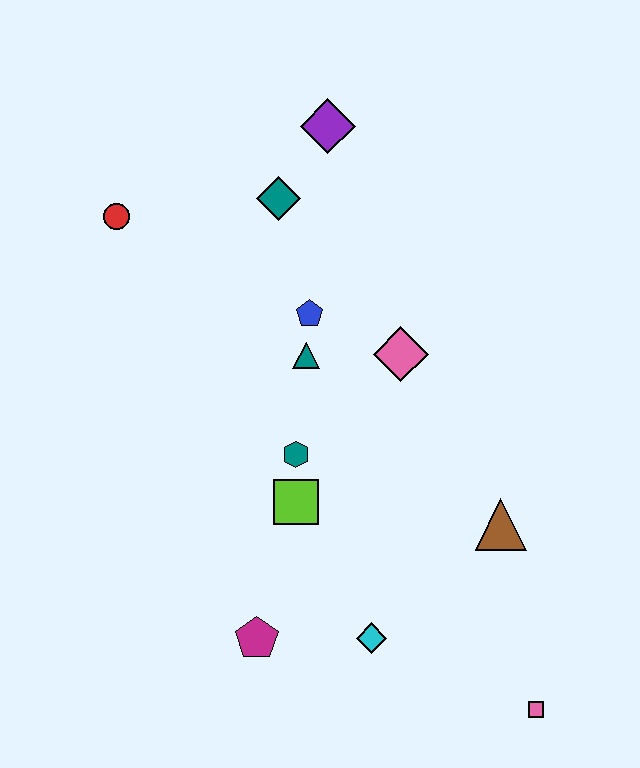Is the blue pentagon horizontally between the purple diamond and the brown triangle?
No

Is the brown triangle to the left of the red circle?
No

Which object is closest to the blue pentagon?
The teal triangle is closest to the blue pentagon.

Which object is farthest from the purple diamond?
The pink square is farthest from the purple diamond.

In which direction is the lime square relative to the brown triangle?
The lime square is to the left of the brown triangle.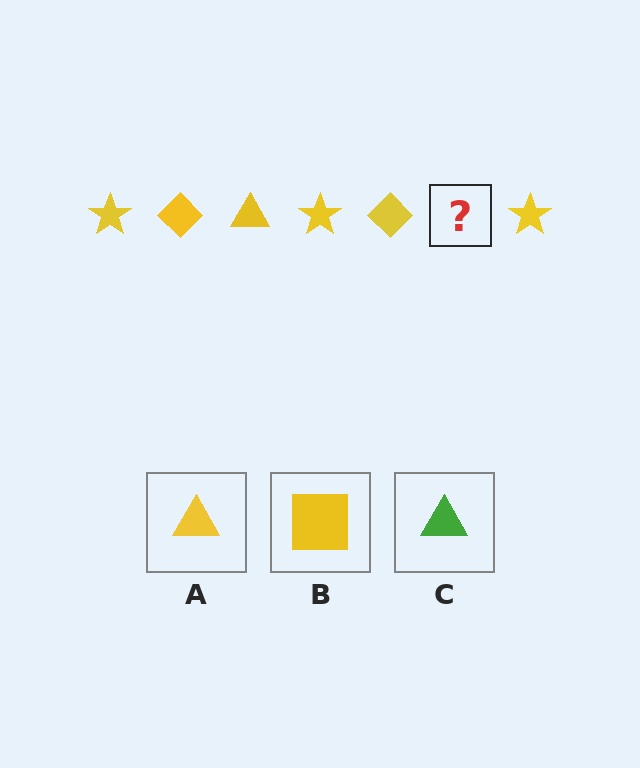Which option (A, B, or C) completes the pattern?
A.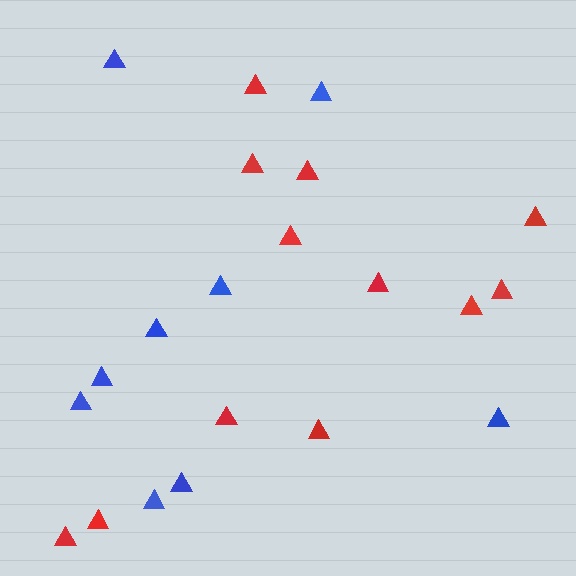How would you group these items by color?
There are 2 groups: one group of red triangles (12) and one group of blue triangles (9).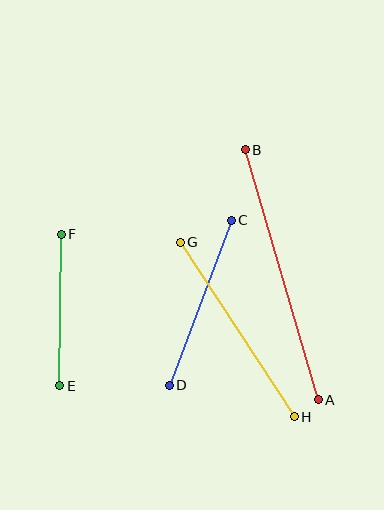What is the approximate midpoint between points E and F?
The midpoint is at approximately (61, 310) pixels.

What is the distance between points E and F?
The distance is approximately 151 pixels.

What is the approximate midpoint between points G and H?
The midpoint is at approximately (237, 329) pixels.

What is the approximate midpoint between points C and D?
The midpoint is at approximately (200, 303) pixels.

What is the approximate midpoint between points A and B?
The midpoint is at approximately (282, 275) pixels.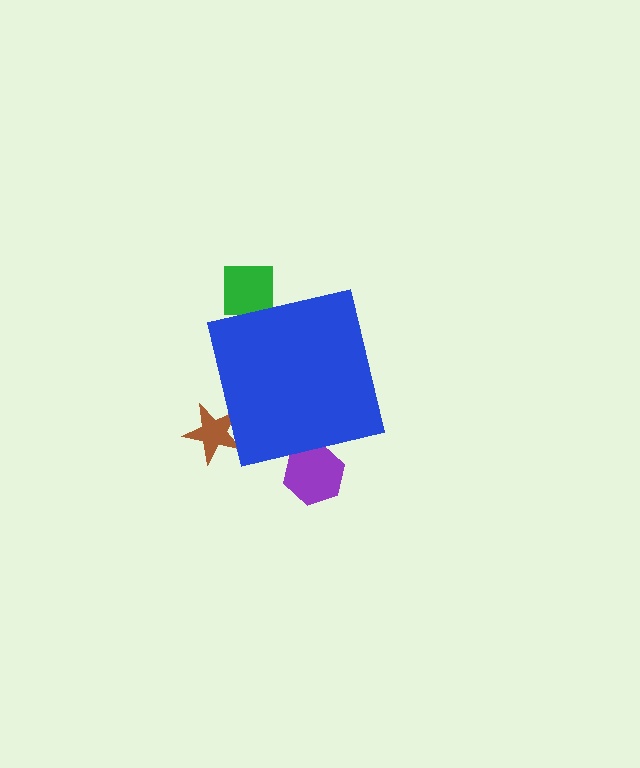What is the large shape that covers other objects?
A blue square.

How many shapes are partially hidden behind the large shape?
3 shapes are partially hidden.